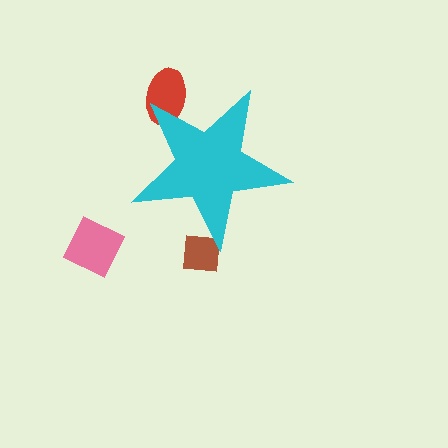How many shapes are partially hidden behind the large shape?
2 shapes are partially hidden.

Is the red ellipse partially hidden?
Yes, the red ellipse is partially hidden behind the cyan star.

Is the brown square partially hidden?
Yes, the brown square is partially hidden behind the cyan star.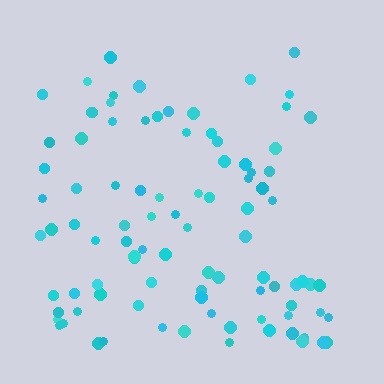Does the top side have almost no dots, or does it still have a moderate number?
Still a moderate number, just noticeably fewer than the bottom.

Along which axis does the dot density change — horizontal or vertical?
Vertical.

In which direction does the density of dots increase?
From top to bottom, with the bottom side densest.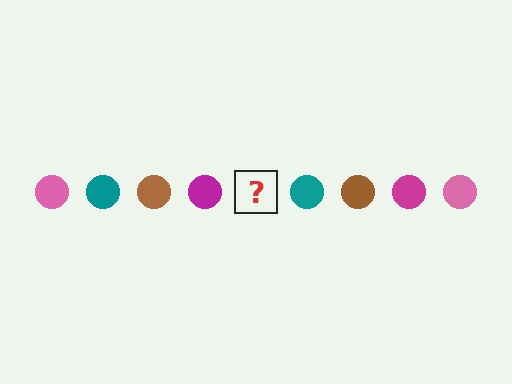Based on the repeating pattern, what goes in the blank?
The blank should be a pink circle.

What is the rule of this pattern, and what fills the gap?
The rule is that the pattern cycles through pink, teal, brown, magenta circles. The gap should be filled with a pink circle.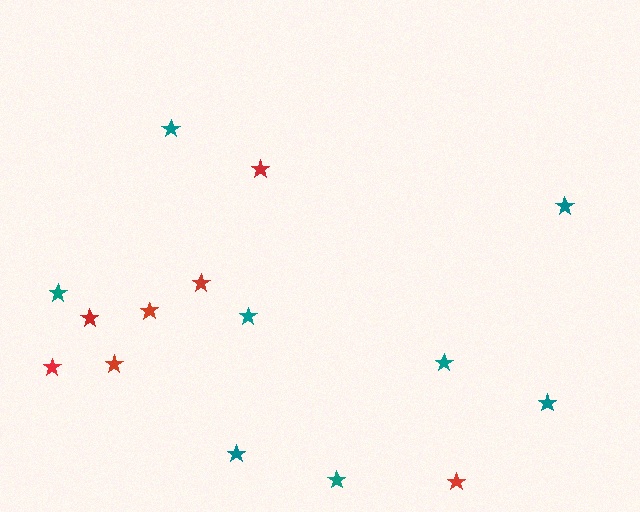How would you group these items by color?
There are 2 groups: one group of red stars (7) and one group of teal stars (8).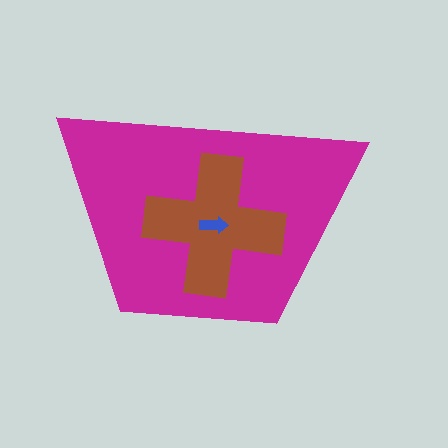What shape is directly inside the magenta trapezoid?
The brown cross.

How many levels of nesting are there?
3.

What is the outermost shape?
The magenta trapezoid.